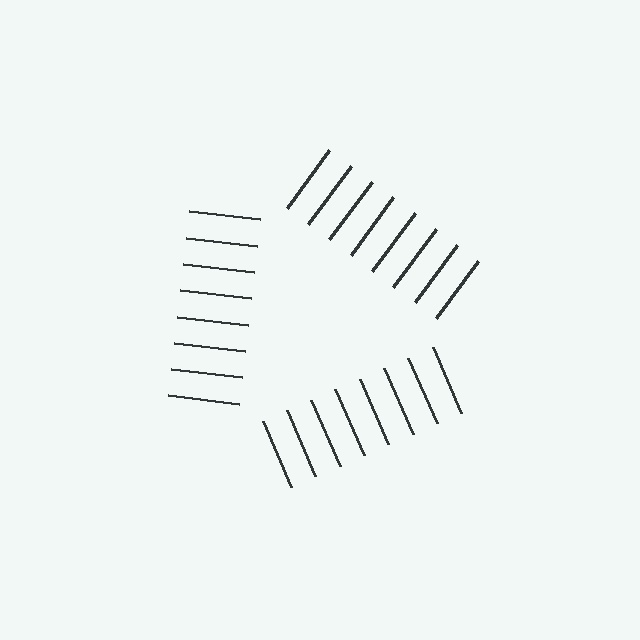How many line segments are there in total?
24 — 8 along each of the 3 edges.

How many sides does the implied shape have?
3 sides — the line-ends trace a triangle.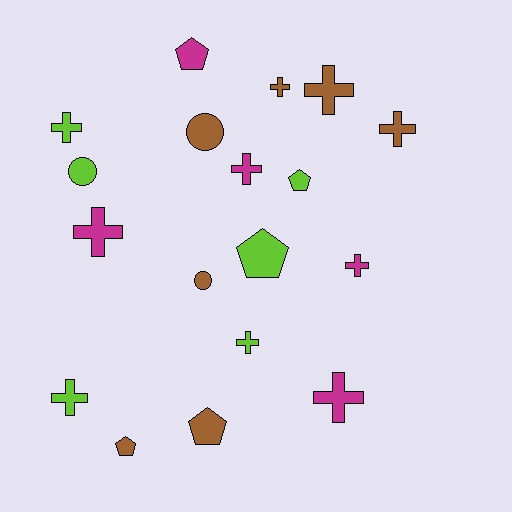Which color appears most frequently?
Brown, with 7 objects.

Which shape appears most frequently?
Cross, with 10 objects.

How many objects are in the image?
There are 18 objects.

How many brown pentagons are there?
There are 2 brown pentagons.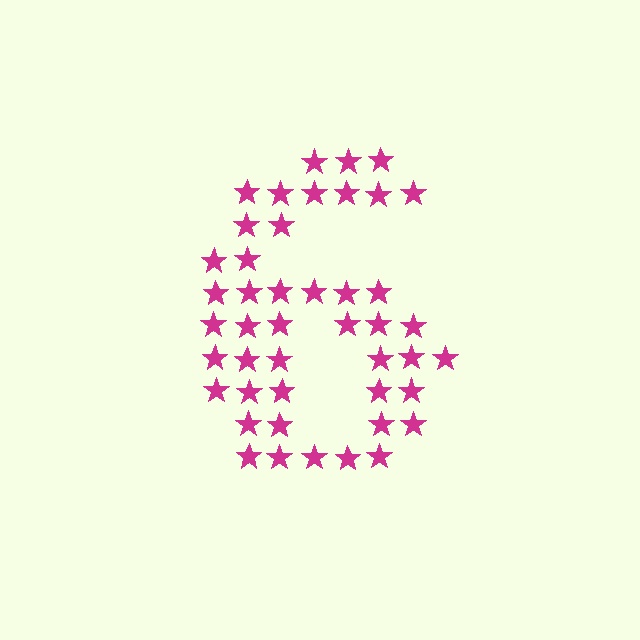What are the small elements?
The small elements are stars.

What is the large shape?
The large shape is the digit 6.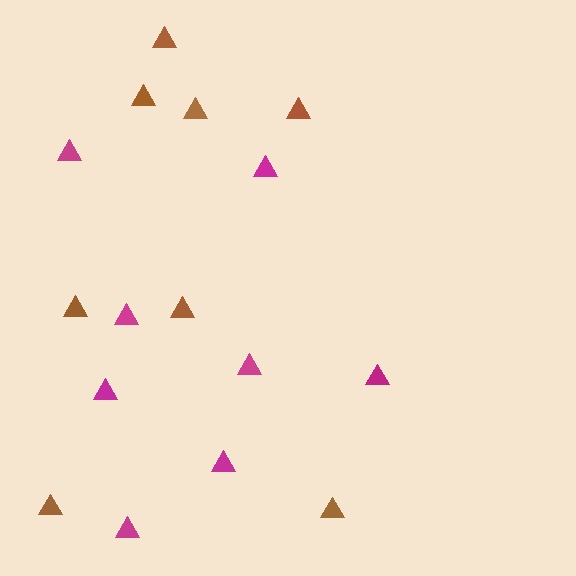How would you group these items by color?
There are 2 groups: one group of brown triangles (8) and one group of magenta triangles (8).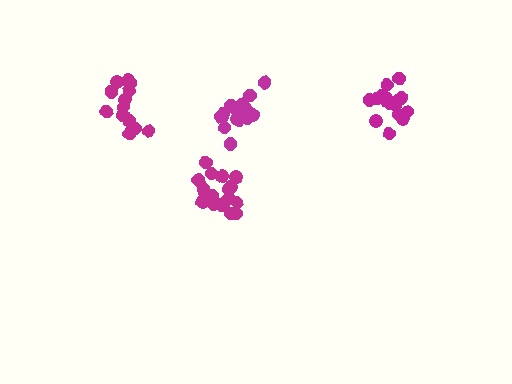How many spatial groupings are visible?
There are 4 spatial groupings.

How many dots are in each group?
Group 1: 19 dots, Group 2: 16 dots, Group 3: 19 dots, Group 4: 13 dots (67 total).